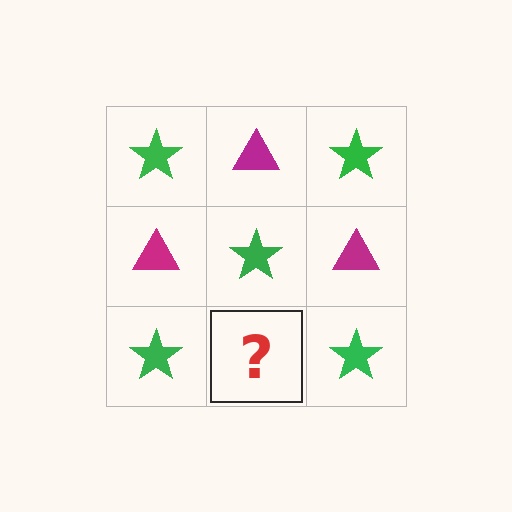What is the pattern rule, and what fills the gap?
The rule is that it alternates green star and magenta triangle in a checkerboard pattern. The gap should be filled with a magenta triangle.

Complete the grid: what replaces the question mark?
The question mark should be replaced with a magenta triangle.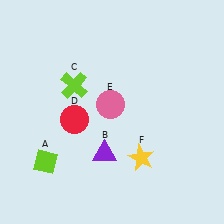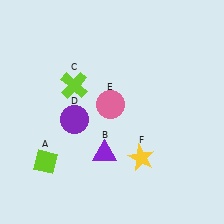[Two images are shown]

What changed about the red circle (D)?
In Image 1, D is red. In Image 2, it changed to purple.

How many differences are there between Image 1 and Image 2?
There is 1 difference between the two images.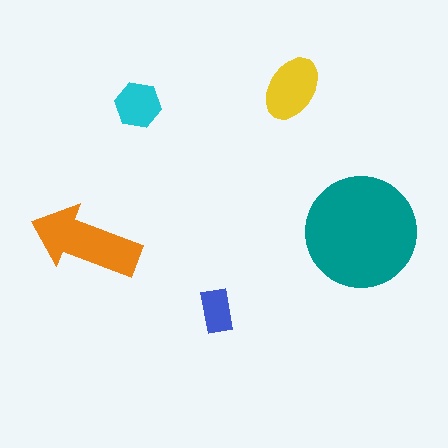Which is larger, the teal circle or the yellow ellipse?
The teal circle.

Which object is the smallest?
The blue rectangle.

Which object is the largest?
The teal circle.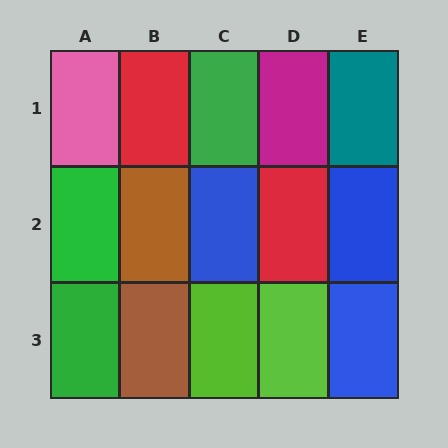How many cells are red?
2 cells are red.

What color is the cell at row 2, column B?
Brown.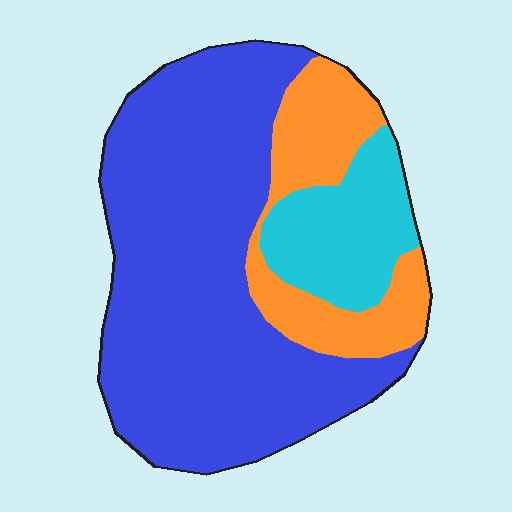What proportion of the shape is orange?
Orange takes up about one fifth (1/5) of the shape.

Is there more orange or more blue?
Blue.